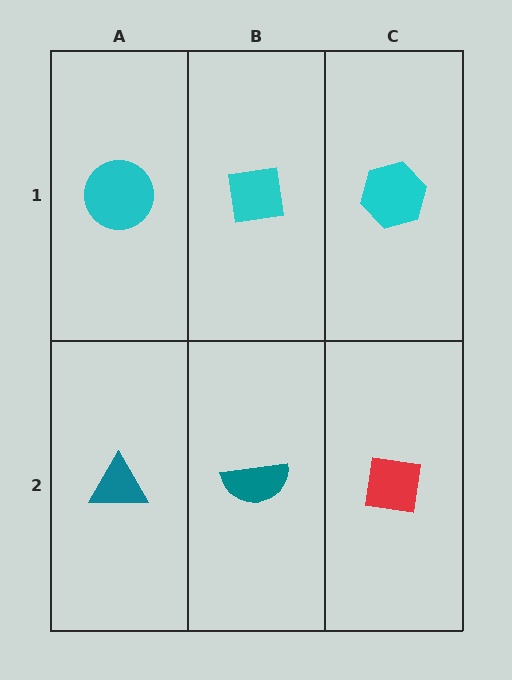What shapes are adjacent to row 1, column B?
A teal semicircle (row 2, column B), a cyan circle (row 1, column A), a cyan hexagon (row 1, column C).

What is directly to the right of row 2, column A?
A teal semicircle.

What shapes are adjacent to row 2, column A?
A cyan circle (row 1, column A), a teal semicircle (row 2, column B).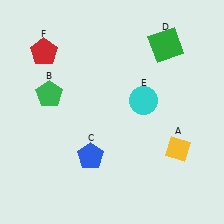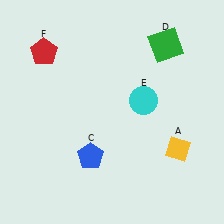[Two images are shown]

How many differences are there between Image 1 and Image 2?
There is 1 difference between the two images.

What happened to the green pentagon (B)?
The green pentagon (B) was removed in Image 2. It was in the top-left area of Image 1.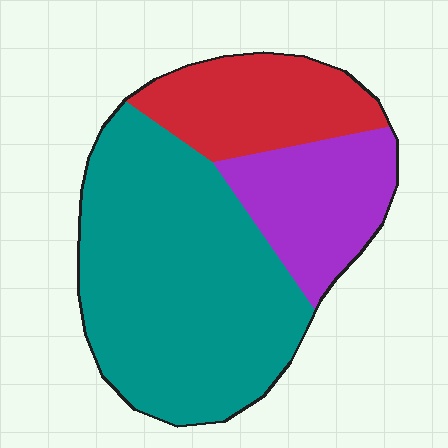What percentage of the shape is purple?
Purple covers around 20% of the shape.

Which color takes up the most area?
Teal, at roughly 60%.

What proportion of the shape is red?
Red takes up about one fifth (1/5) of the shape.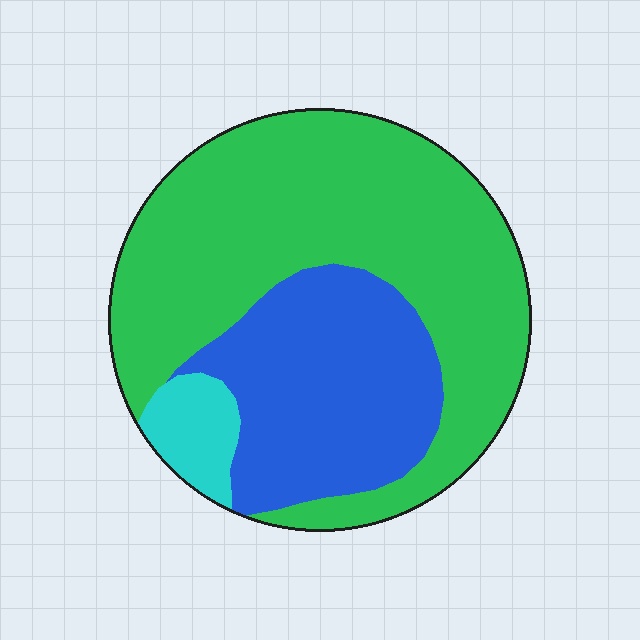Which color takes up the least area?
Cyan, at roughly 5%.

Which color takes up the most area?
Green, at roughly 60%.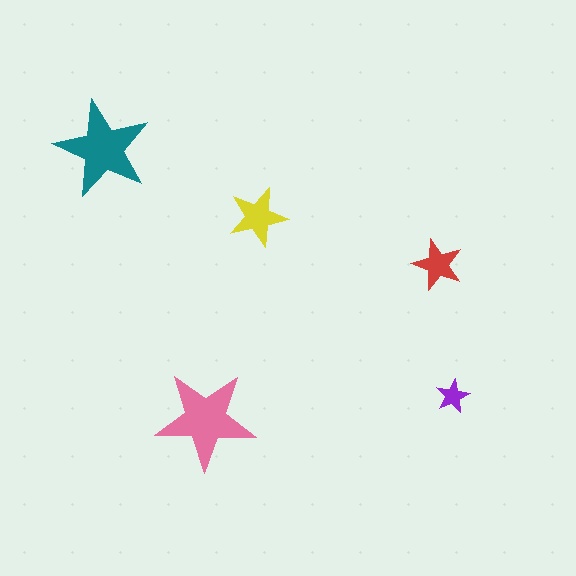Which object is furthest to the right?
The purple star is rightmost.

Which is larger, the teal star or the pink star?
The pink one.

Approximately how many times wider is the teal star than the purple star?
About 3 times wider.